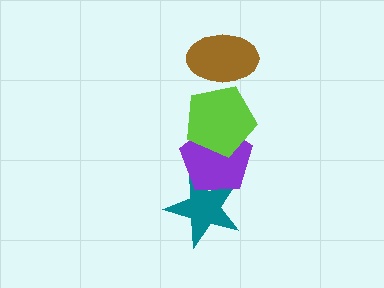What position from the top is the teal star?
The teal star is 4th from the top.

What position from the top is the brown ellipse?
The brown ellipse is 1st from the top.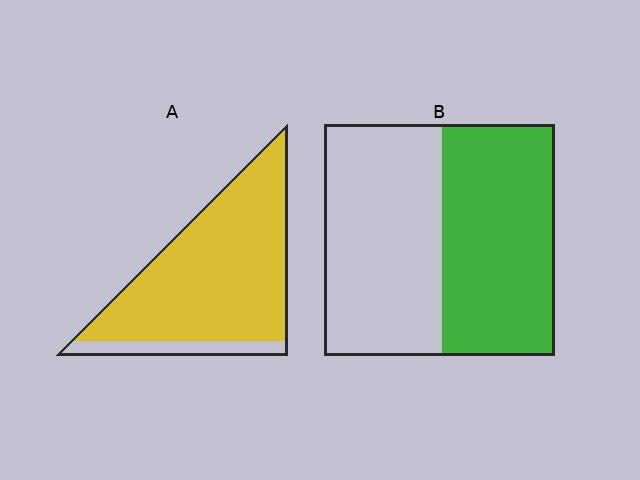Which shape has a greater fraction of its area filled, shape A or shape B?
Shape A.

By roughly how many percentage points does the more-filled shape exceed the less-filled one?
By roughly 40 percentage points (A over B).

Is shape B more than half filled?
Roughly half.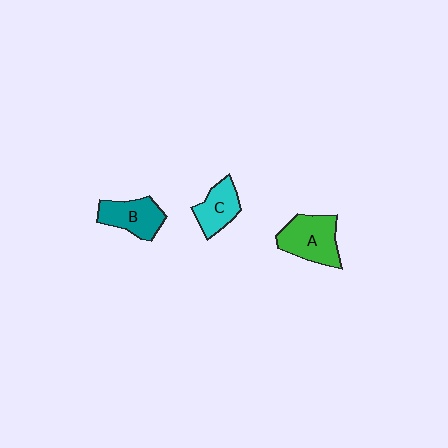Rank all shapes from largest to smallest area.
From largest to smallest: A (green), B (teal), C (cyan).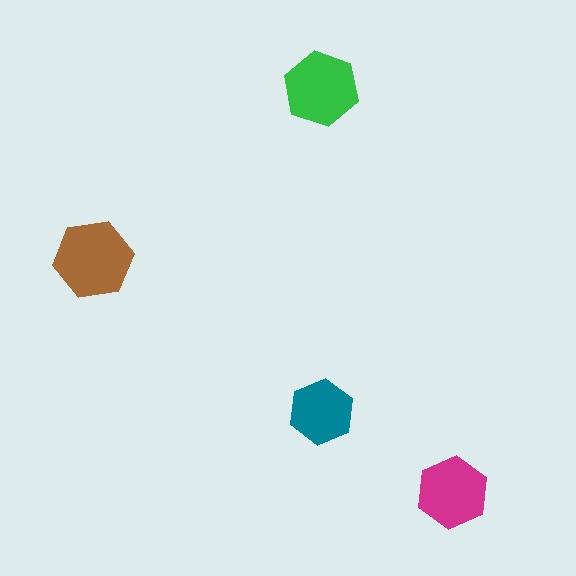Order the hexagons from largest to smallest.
the brown one, the green one, the magenta one, the teal one.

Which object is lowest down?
The magenta hexagon is bottommost.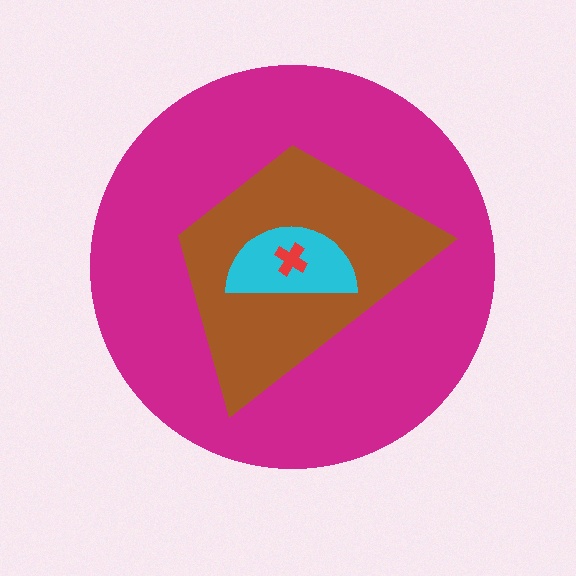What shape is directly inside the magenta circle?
The brown trapezoid.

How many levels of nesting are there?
4.